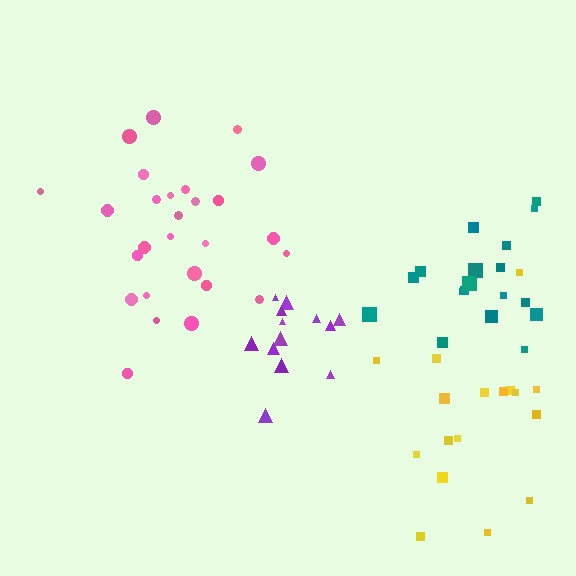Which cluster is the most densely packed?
Purple.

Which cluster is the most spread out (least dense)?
Yellow.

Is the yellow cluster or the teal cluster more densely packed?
Teal.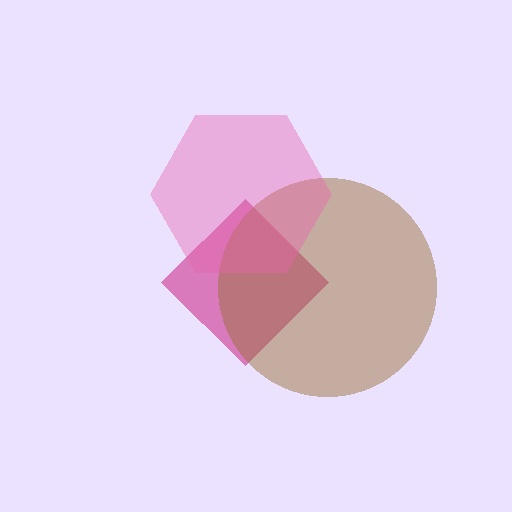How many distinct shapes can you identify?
There are 3 distinct shapes: a magenta diamond, a brown circle, a pink hexagon.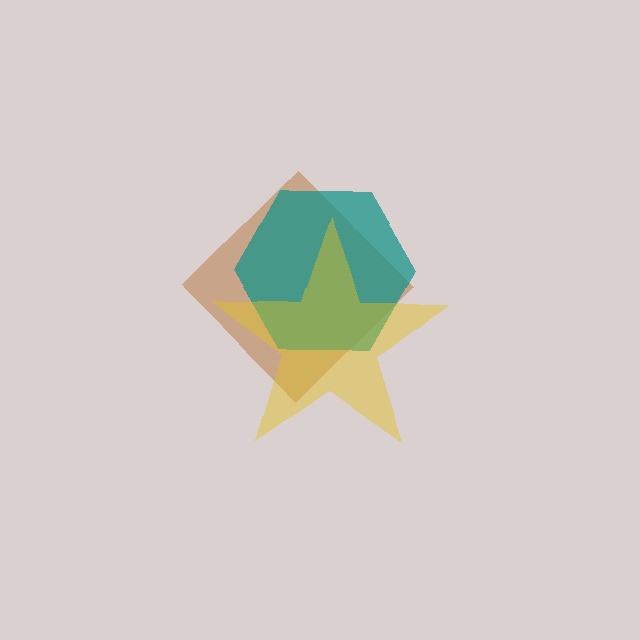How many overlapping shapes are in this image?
There are 3 overlapping shapes in the image.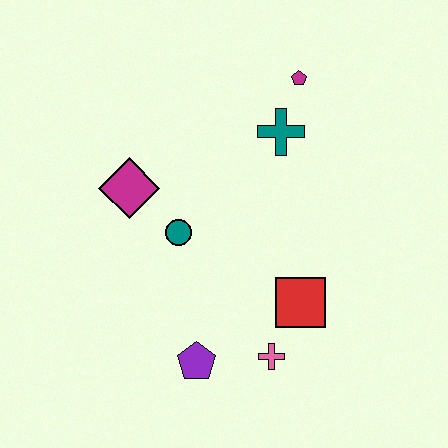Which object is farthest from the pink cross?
The magenta pentagon is farthest from the pink cross.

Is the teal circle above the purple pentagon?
Yes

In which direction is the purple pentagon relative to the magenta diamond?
The purple pentagon is below the magenta diamond.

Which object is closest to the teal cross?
The magenta pentagon is closest to the teal cross.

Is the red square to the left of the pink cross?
No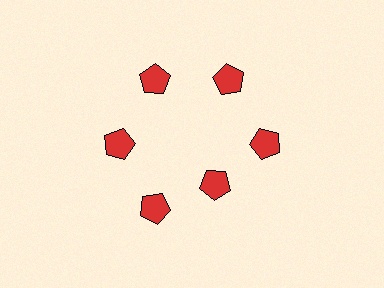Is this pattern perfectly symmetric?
No. The 6 red pentagons are arranged in a ring, but one element near the 5 o'clock position is pulled inward toward the center, breaking the 6-fold rotational symmetry.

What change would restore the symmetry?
The symmetry would be restored by moving it outward, back onto the ring so that all 6 pentagons sit at equal angles and equal distance from the center.